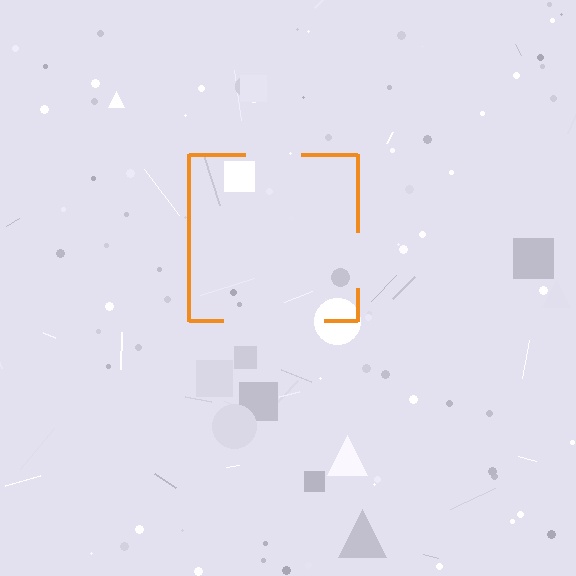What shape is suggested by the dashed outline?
The dashed outline suggests a square.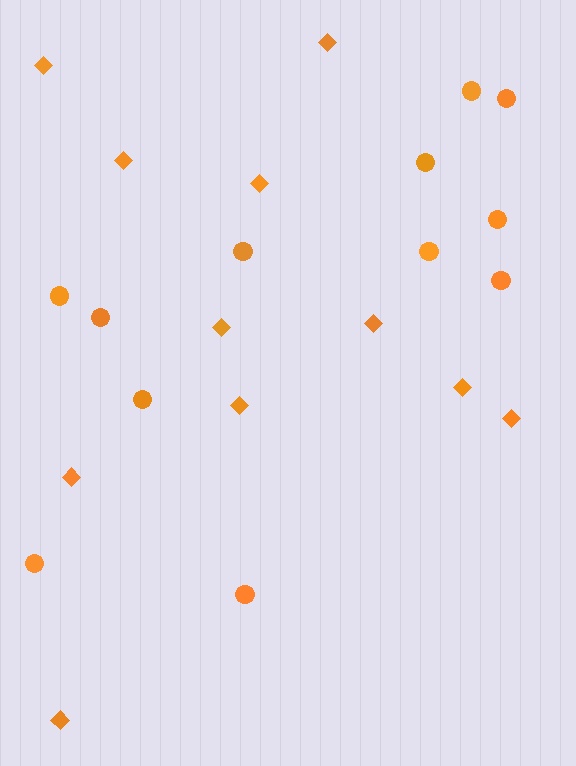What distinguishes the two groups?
There are 2 groups: one group of diamonds (11) and one group of circles (12).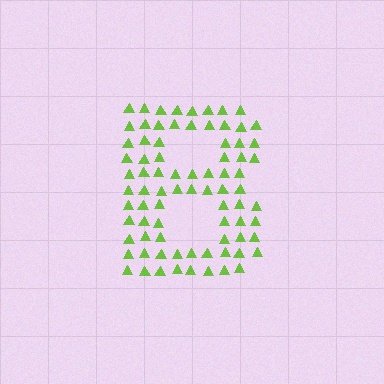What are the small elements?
The small elements are triangles.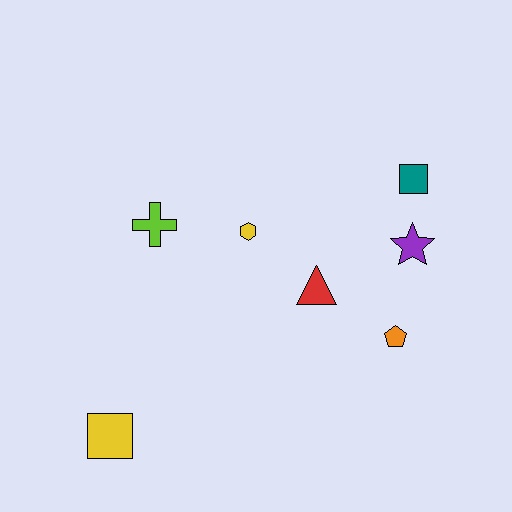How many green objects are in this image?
There are no green objects.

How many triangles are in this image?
There is 1 triangle.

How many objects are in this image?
There are 7 objects.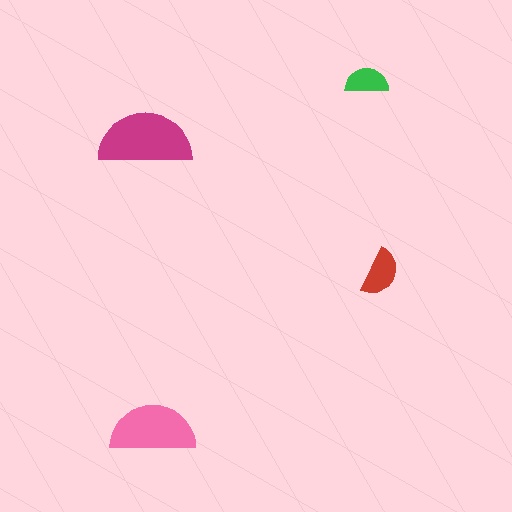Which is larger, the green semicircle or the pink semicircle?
The pink one.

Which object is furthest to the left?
The magenta semicircle is leftmost.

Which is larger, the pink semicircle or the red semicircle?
The pink one.